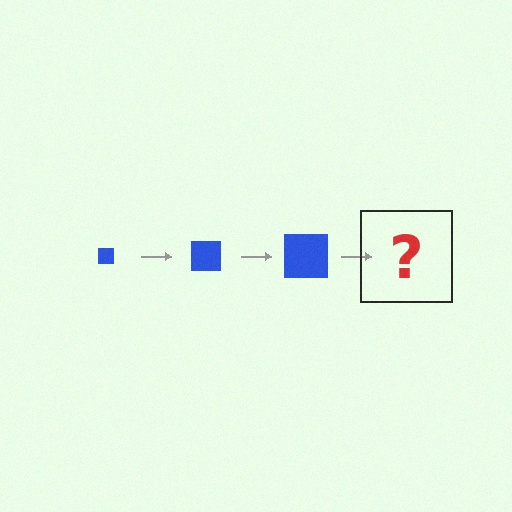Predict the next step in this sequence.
The next step is a blue square, larger than the previous one.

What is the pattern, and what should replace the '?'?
The pattern is that the square gets progressively larger each step. The '?' should be a blue square, larger than the previous one.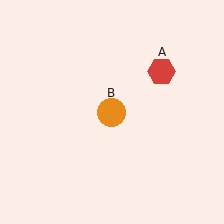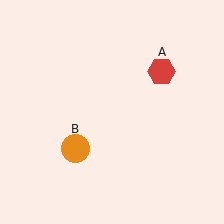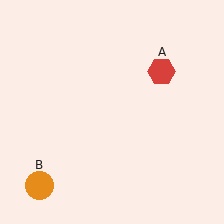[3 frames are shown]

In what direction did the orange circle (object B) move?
The orange circle (object B) moved down and to the left.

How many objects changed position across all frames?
1 object changed position: orange circle (object B).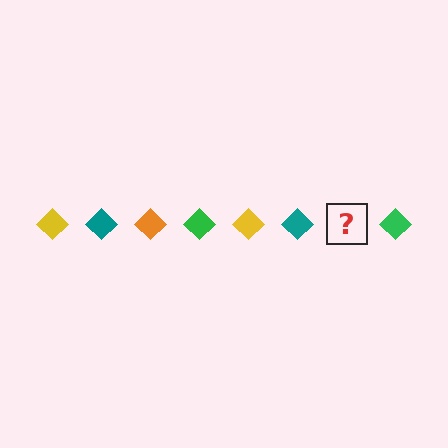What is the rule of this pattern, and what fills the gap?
The rule is that the pattern cycles through yellow, teal, orange, green diamonds. The gap should be filled with an orange diamond.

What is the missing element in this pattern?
The missing element is an orange diamond.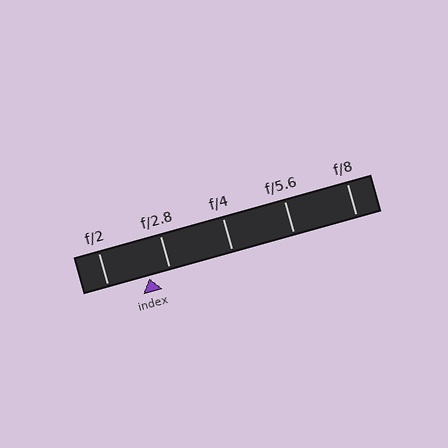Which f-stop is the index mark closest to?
The index mark is closest to f/2.8.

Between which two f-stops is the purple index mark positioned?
The index mark is between f/2 and f/2.8.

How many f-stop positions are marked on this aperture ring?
There are 5 f-stop positions marked.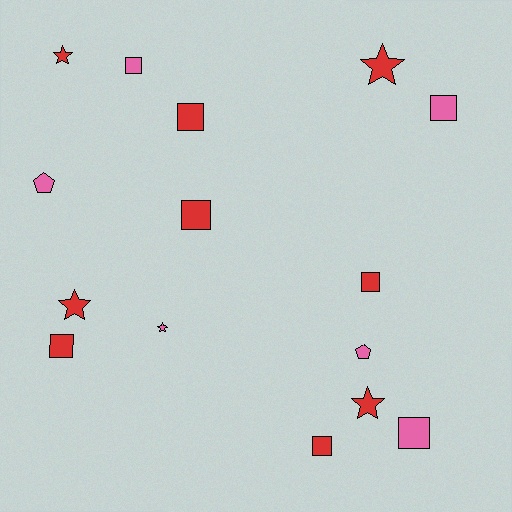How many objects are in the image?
There are 15 objects.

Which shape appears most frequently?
Square, with 8 objects.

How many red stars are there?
There are 4 red stars.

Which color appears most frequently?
Red, with 9 objects.